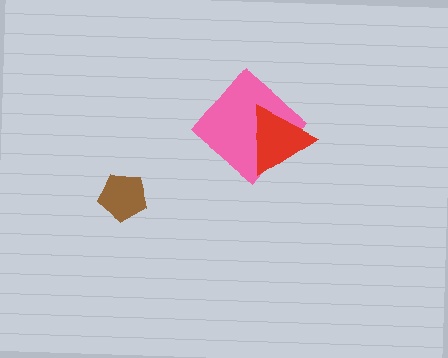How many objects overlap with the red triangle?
1 object overlaps with the red triangle.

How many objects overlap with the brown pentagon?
0 objects overlap with the brown pentagon.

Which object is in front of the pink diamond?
The red triangle is in front of the pink diamond.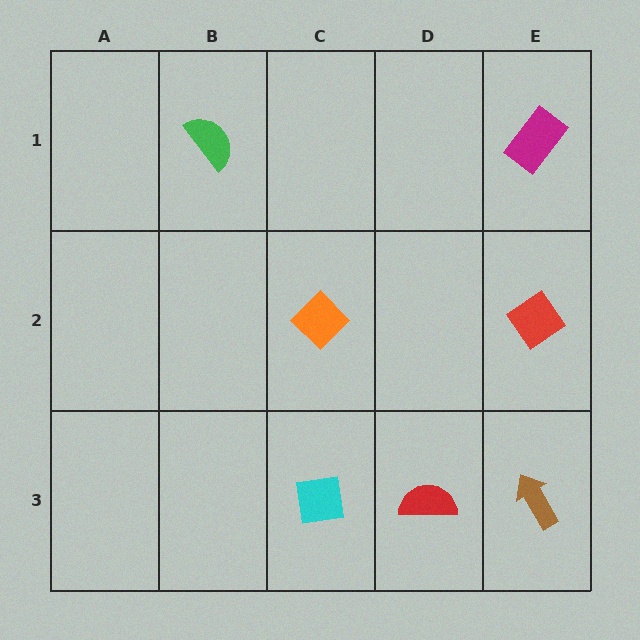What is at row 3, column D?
A red semicircle.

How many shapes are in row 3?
3 shapes.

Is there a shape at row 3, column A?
No, that cell is empty.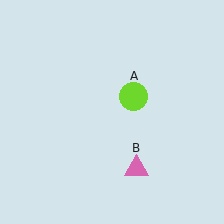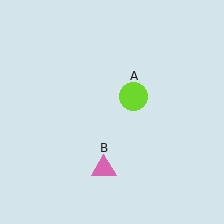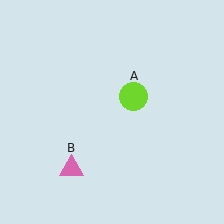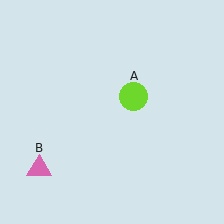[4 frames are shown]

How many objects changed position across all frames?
1 object changed position: pink triangle (object B).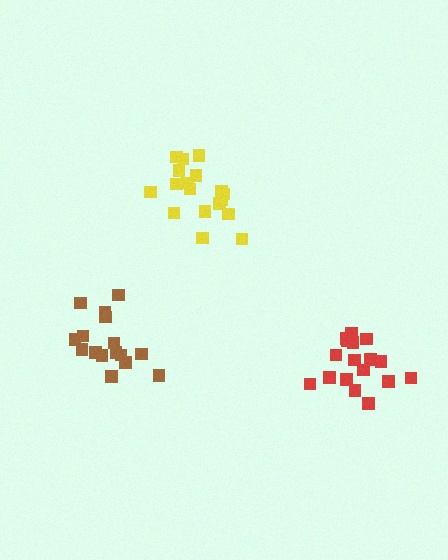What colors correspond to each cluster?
The clusters are colored: red, yellow, brown.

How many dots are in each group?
Group 1: 17 dots, Group 2: 18 dots, Group 3: 16 dots (51 total).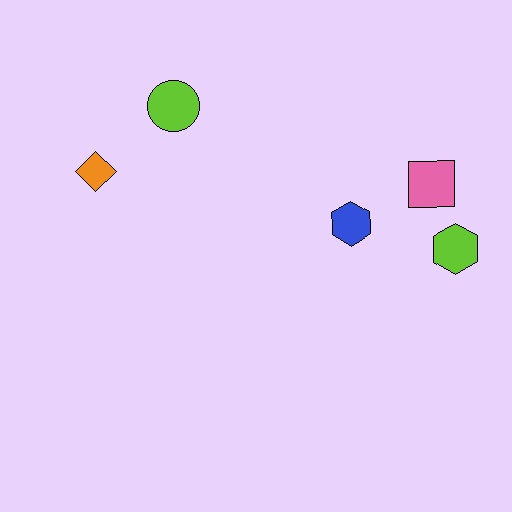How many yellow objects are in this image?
There are no yellow objects.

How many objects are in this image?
There are 5 objects.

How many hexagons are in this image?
There are 2 hexagons.